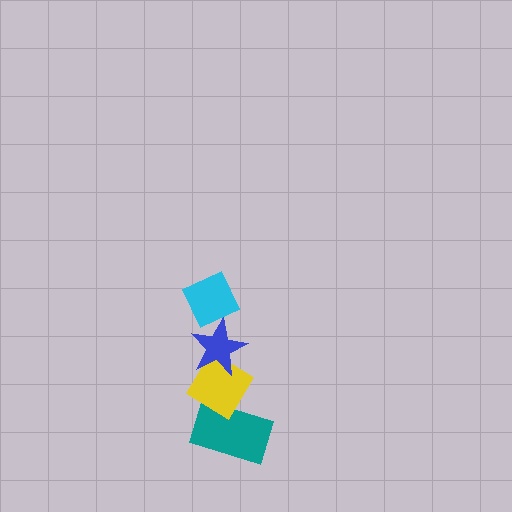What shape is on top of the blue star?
The cyan diamond is on top of the blue star.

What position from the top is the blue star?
The blue star is 2nd from the top.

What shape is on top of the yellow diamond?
The blue star is on top of the yellow diamond.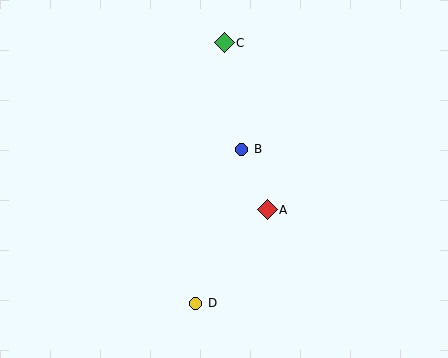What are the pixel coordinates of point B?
Point B is at (242, 149).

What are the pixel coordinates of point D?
Point D is at (196, 303).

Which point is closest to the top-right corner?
Point C is closest to the top-right corner.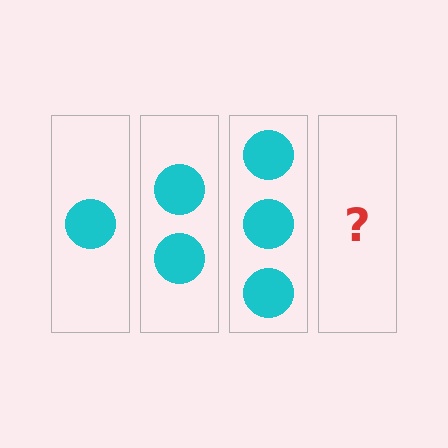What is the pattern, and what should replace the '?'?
The pattern is that each step adds one more circle. The '?' should be 4 circles.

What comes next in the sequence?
The next element should be 4 circles.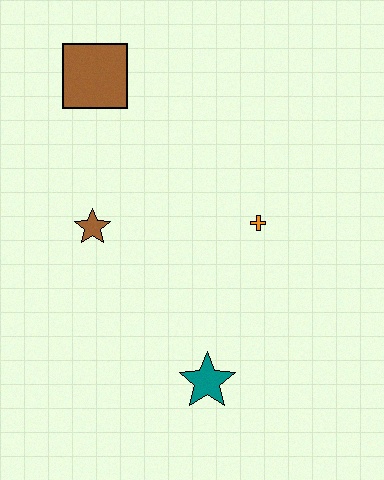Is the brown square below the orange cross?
No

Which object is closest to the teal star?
The orange cross is closest to the teal star.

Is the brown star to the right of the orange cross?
No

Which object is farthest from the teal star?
The brown square is farthest from the teal star.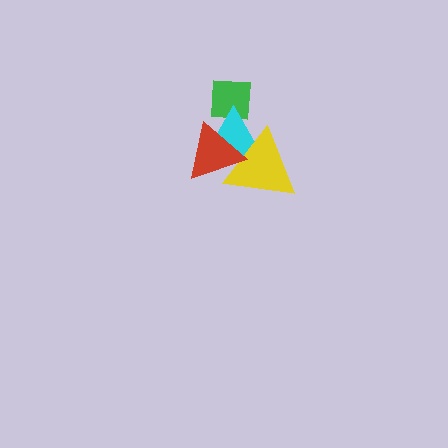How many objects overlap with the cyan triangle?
3 objects overlap with the cyan triangle.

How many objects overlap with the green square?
1 object overlaps with the green square.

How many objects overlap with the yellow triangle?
2 objects overlap with the yellow triangle.